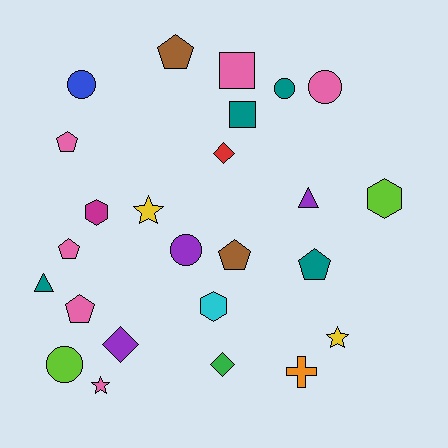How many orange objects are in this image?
There is 1 orange object.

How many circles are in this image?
There are 5 circles.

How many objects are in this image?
There are 25 objects.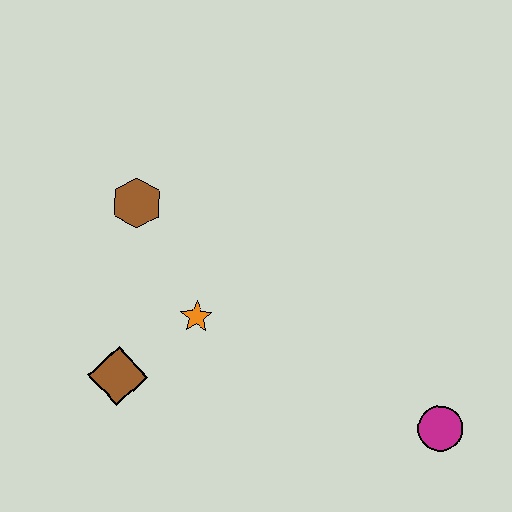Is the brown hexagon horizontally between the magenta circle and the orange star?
No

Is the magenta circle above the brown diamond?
No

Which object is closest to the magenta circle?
The orange star is closest to the magenta circle.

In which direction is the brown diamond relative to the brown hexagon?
The brown diamond is below the brown hexagon.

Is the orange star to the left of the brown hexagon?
No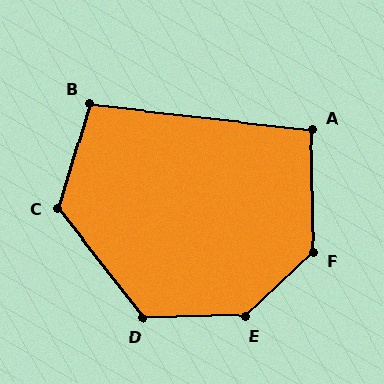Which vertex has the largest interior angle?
E, at approximately 138 degrees.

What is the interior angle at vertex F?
Approximately 133 degrees (obtuse).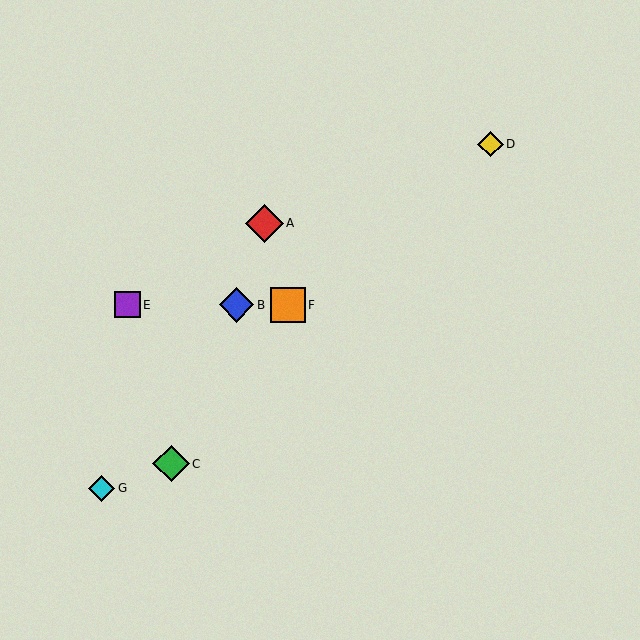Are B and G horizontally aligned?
No, B is at y≈305 and G is at y≈488.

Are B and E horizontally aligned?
Yes, both are at y≈305.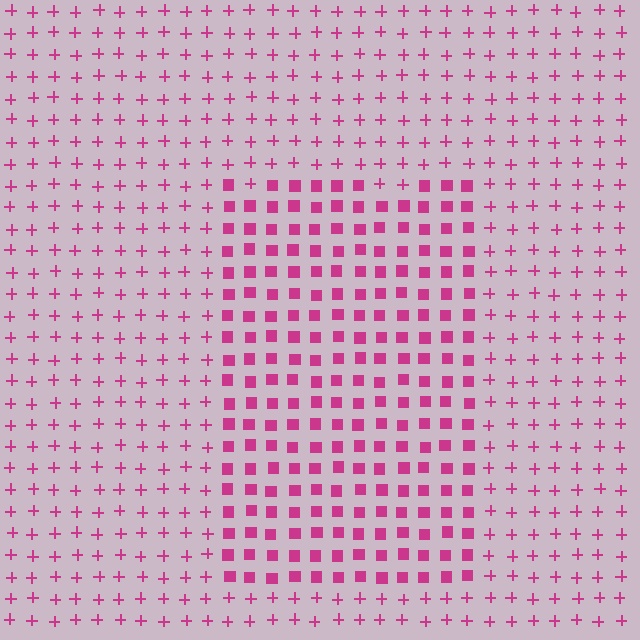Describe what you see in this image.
The image is filled with small magenta elements arranged in a uniform grid. A rectangle-shaped region contains squares, while the surrounding area contains plus signs. The boundary is defined purely by the change in element shape.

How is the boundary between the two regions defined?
The boundary is defined by a change in element shape: squares inside vs. plus signs outside. All elements share the same color and spacing.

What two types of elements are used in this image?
The image uses squares inside the rectangle region and plus signs outside it.